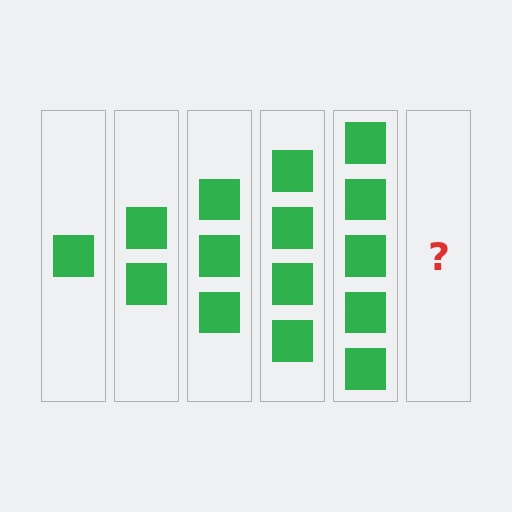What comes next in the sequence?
The next element should be 6 squares.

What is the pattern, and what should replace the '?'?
The pattern is that each step adds one more square. The '?' should be 6 squares.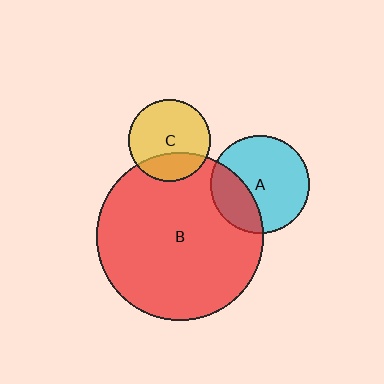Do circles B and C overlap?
Yes.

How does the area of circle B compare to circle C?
Approximately 4.1 times.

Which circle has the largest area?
Circle B (red).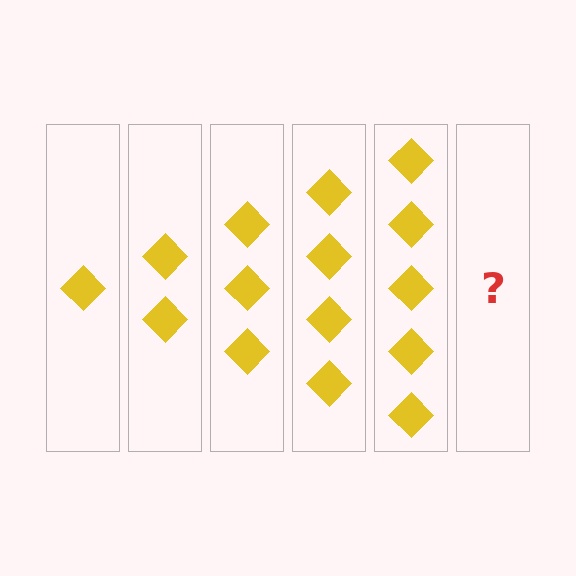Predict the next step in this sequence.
The next step is 6 diamonds.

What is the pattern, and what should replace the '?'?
The pattern is that each step adds one more diamond. The '?' should be 6 diamonds.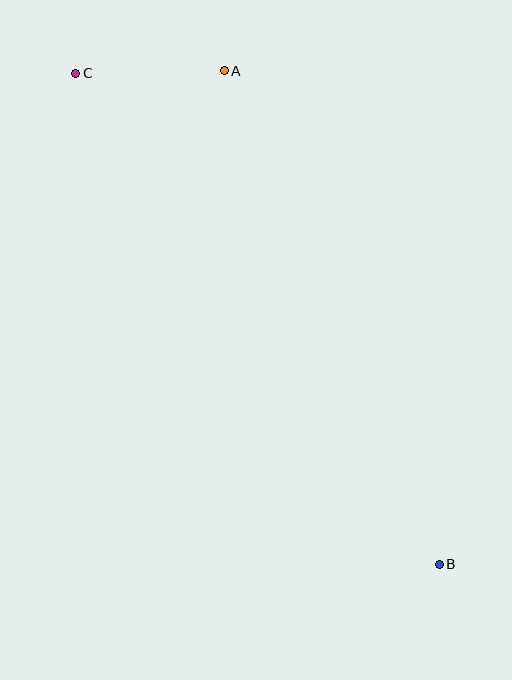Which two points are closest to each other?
Points A and C are closest to each other.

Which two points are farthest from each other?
Points B and C are farthest from each other.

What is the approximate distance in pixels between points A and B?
The distance between A and B is approximately 538 pixels.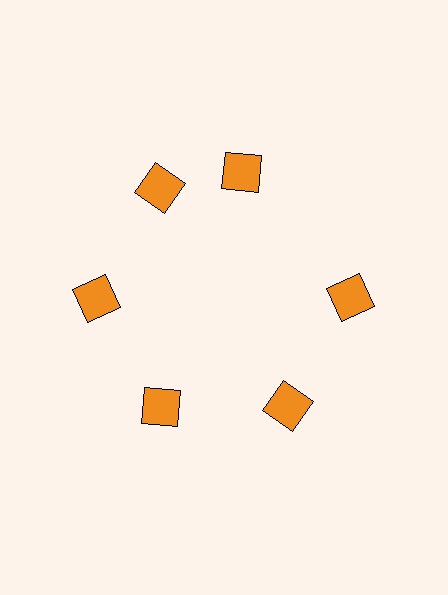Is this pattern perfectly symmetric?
No. The 6 orange squares are arranged in a ring, but one element near the 1 o'clock position is rotated out of alignment along the ring, breaking the 6-fold rotational symmetry.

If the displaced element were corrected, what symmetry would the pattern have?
It would have 6-fold rotational symmetry — the pattern would map onto itself every 60 degrees.